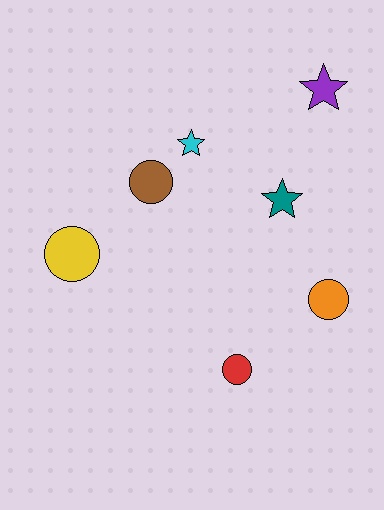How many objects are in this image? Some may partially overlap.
There are 7 objects.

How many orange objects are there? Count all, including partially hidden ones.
There is 1 orange object.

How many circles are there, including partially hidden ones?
There are 4 circles.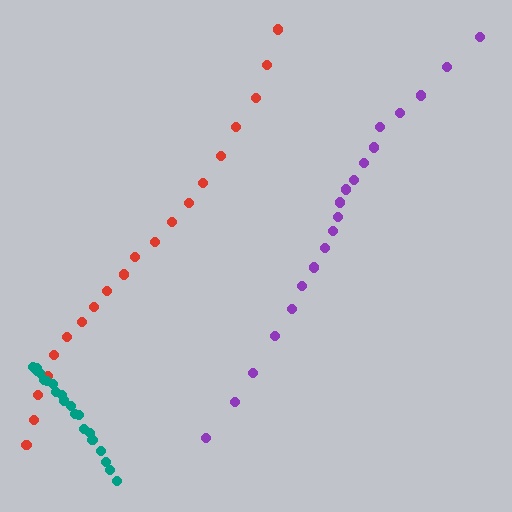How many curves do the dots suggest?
There are 3 distinct paths.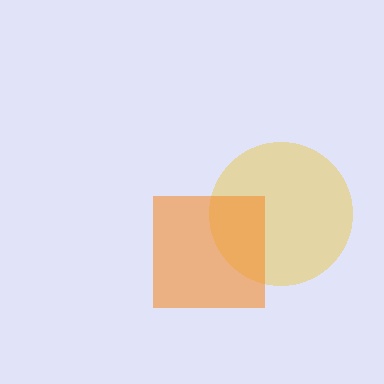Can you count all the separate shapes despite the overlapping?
Yes, there are 2 separate shapes.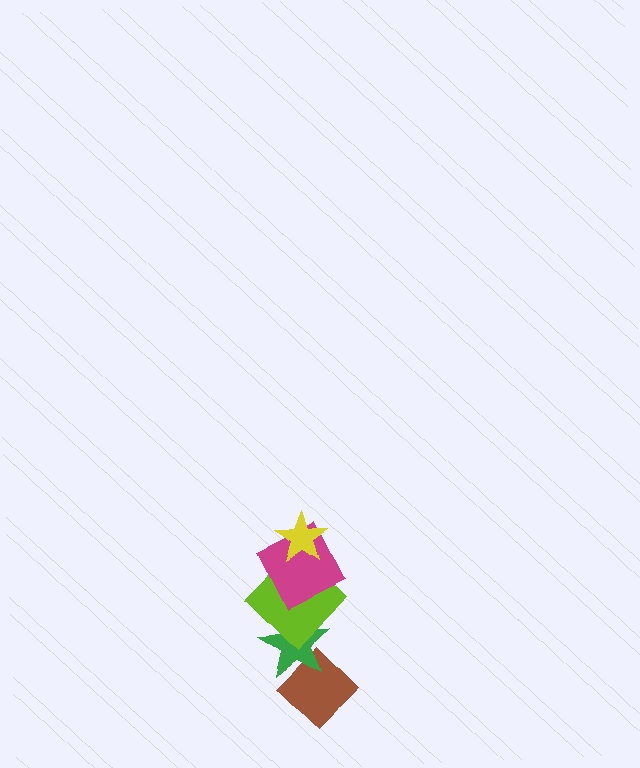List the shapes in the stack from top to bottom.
From top to bottom: the yellow star, the magenta square, the lime diamond, the green star, the brown diamond.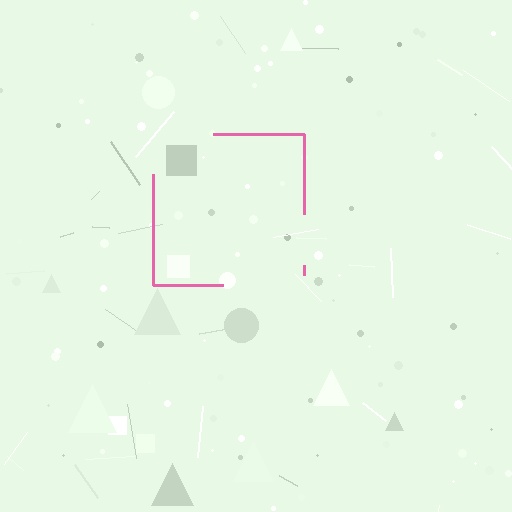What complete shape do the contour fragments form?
The contour fragments form a square.